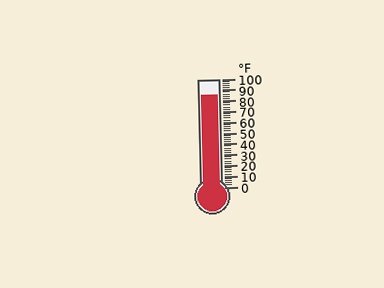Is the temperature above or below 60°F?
The temperature is above 60°F.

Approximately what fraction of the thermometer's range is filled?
The thermometer is filled to approximately 85% of its range.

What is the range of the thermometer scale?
The thermometer scale ranges from 0°F to 100°F.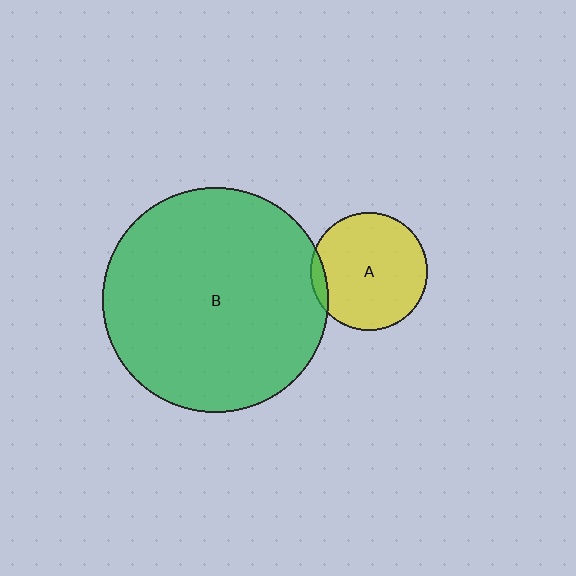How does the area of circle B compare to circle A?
Approximately 3.7 times.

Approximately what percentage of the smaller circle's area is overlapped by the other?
Approximately 5%.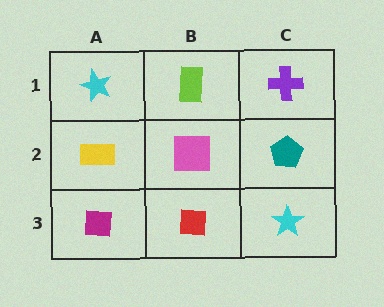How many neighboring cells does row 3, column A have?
2.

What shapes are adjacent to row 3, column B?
A pink square (row 2, column B), a magenta square (row 3, column A), a cyan star (row 3, column C).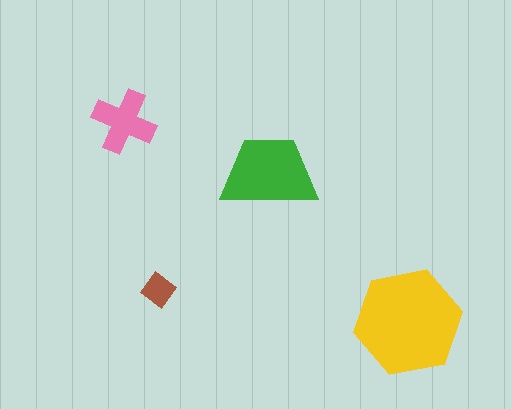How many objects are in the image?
There are 4 objects in the image.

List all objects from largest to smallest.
The yellow hexagon, the green trapezoid, the pink cross, the brown diamond.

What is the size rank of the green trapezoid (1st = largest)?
2nd.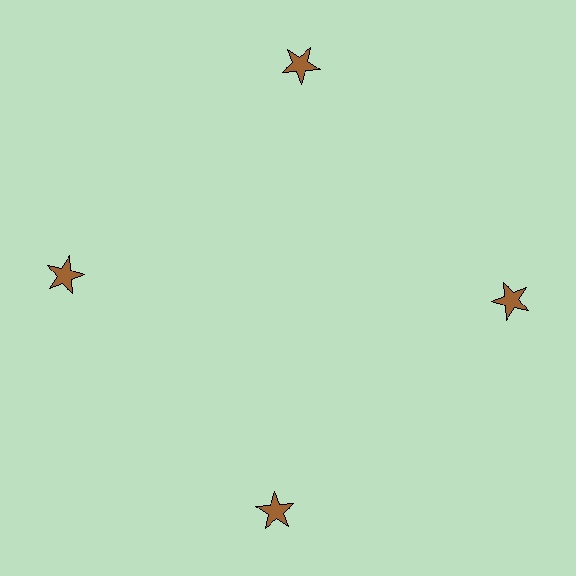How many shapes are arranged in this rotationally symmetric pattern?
There are 4 shapes, arranged in 4 groups of 1.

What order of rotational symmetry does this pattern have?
This pattern has 4-fold rotational symmetry.